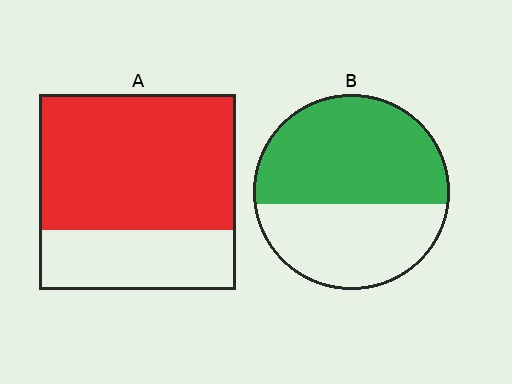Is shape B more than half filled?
Yes.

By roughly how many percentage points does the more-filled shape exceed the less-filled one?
By roughly 10 percentage points (A over B).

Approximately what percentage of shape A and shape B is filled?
A is approximately 70% and B is approximately 60%.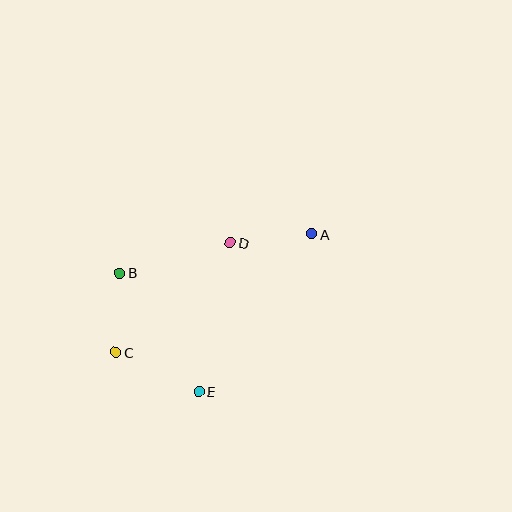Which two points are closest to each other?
Points B and C are closest to each other.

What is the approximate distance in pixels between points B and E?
The distance between B and E is approximately 143 pixels.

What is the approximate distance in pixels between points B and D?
The distance between B and D is approximately 114 pixels.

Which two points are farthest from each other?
Points A and C are farthest from each other.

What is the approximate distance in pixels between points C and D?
The distance between C and D is approximately 159 pixels.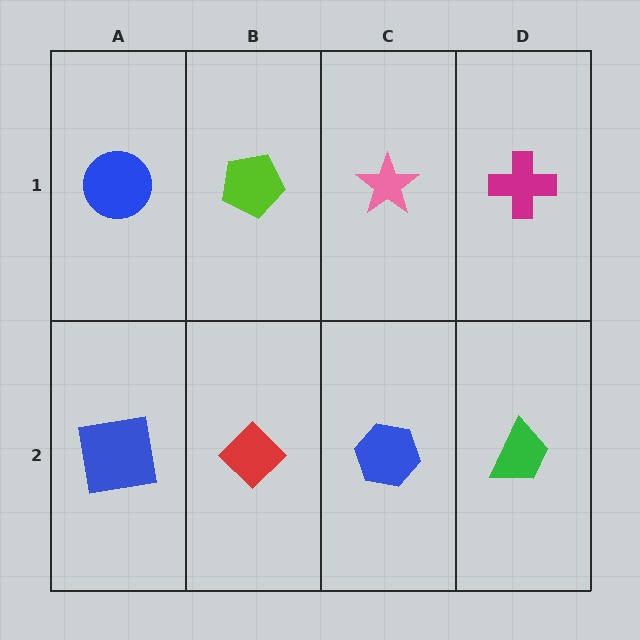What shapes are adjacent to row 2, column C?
A pink star (row 1, column C), a red diamond (row 2, column B), a green trapezoid (row 2, column D).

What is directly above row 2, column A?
A blue circle.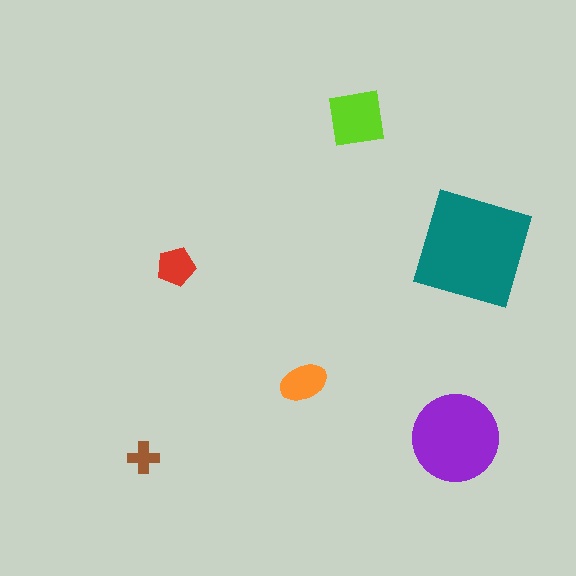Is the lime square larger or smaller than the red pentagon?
Larger.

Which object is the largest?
The teal square.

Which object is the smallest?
The brown cross.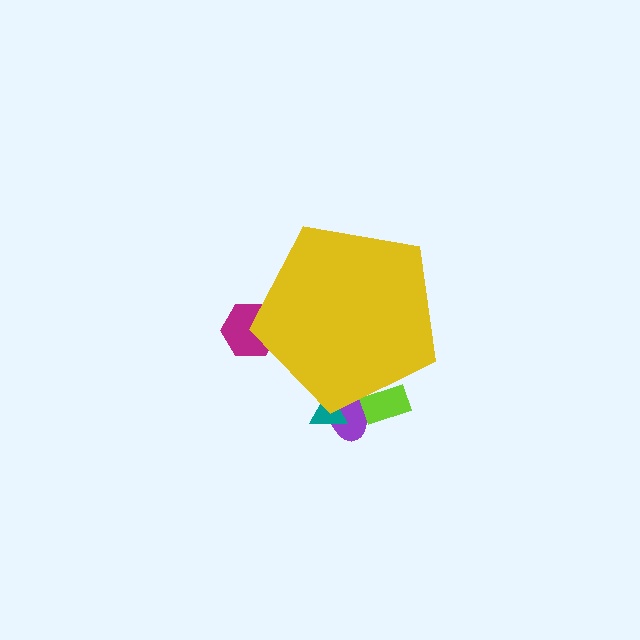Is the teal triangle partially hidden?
Yes, the teal triangle is partially hidden behind the yellow pentagon.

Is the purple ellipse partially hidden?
Yes, the purple ellipse is partially hidden behind the yellow pentagon.